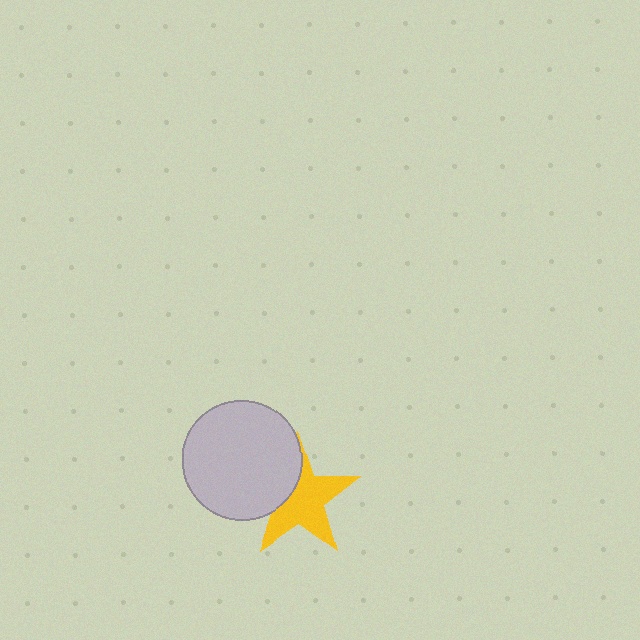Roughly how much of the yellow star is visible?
Most of it is visible (roughly 67%).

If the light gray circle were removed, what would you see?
You would see the complete yellow star.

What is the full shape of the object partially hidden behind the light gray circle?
The partially hidden object is a yellow star.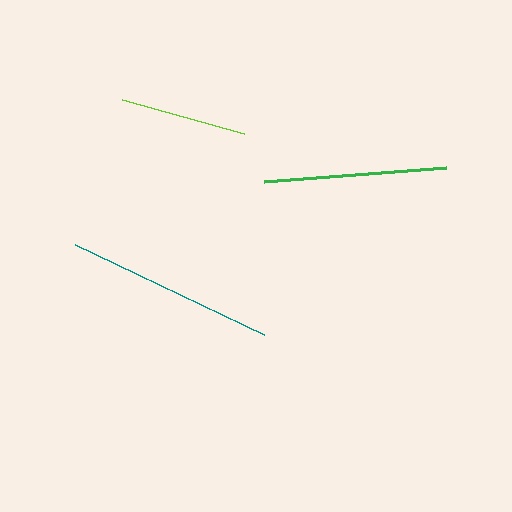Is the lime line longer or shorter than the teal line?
The teal line is longer than the lime line.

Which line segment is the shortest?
The lime line is the shortest at approximately 127 pixels.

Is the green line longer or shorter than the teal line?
The teal line is longer than the green line.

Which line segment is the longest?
The teal line is the longest at approximately 210 pixels.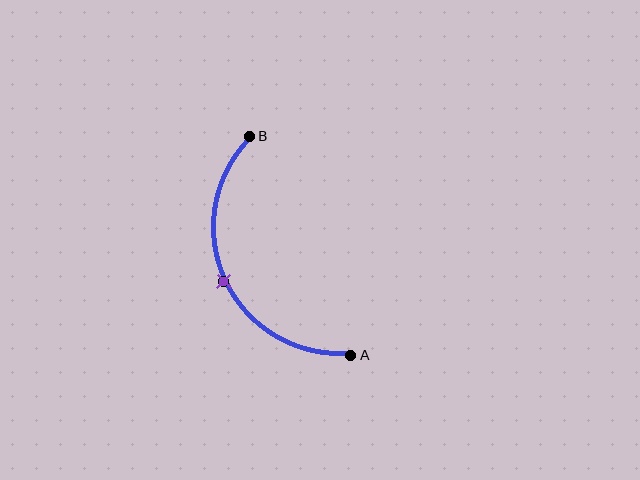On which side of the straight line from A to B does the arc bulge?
The arc bulges to the left of the straight line connecting A and B.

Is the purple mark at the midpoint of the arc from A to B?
Yes. The purple mark lies on the arc at equal arc-length from both A and B — it is the arc midpoint.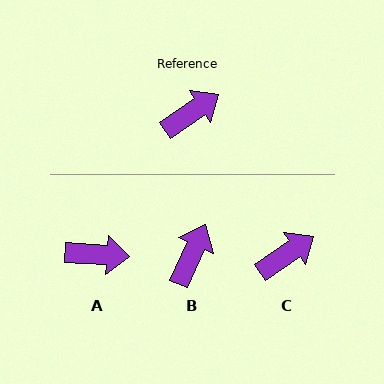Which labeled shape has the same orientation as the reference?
C.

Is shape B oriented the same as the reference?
No, it is off by about 32 degrees.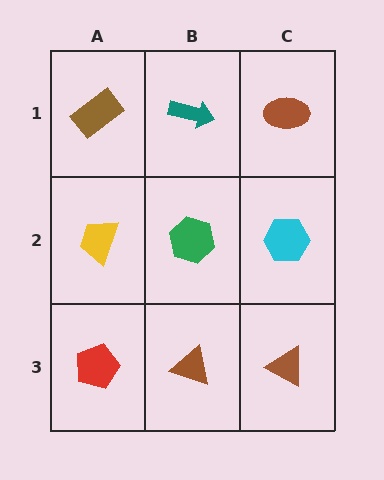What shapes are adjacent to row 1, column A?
A yellow trapezoid (row 2, column A), a teal arrow (row 1, column B).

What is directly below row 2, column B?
A brown triangle.